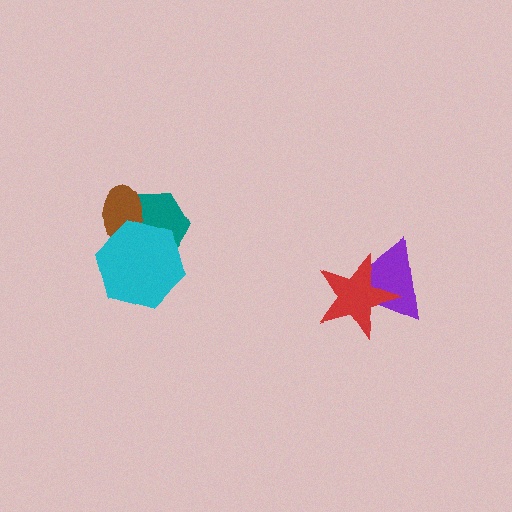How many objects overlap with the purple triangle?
1 object overlaps with the purple triangle.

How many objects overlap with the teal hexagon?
2 objects overlap with the teal hexagon.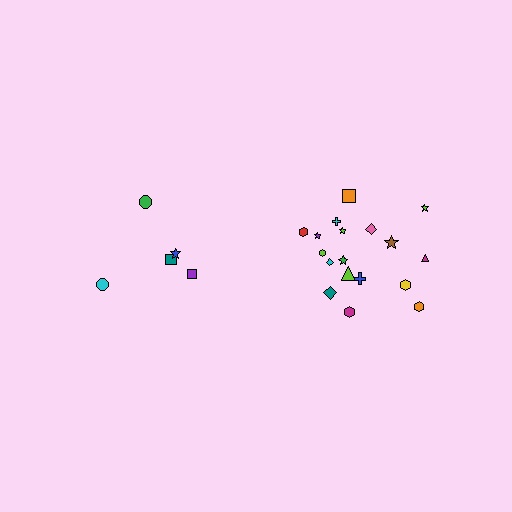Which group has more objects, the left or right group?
The right group.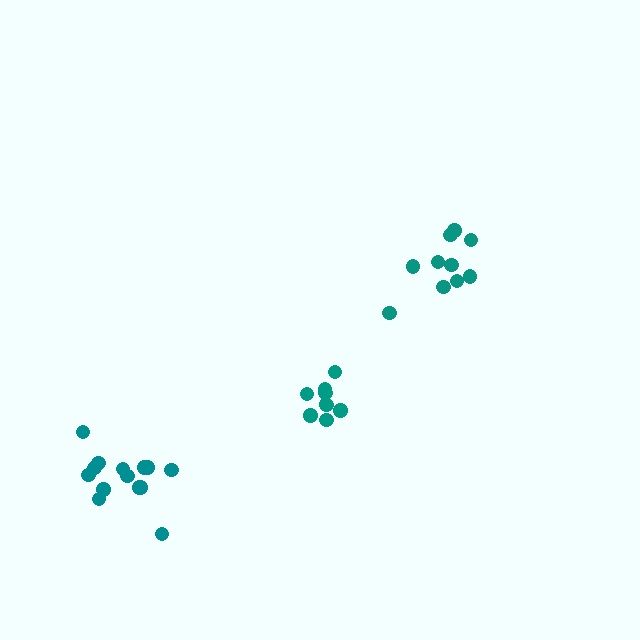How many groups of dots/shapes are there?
There are 3 groups.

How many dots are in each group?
Group 1: 14 dots, Group 2: 9 dots, Group 3: 10 dots (33 total).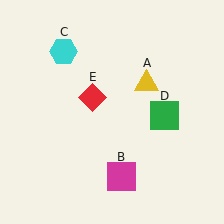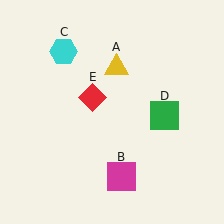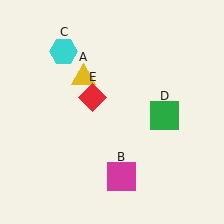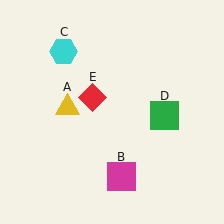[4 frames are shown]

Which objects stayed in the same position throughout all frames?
Magenta square (object B) and cyan hexagon (object C) and green square (object D) and red diamond (object E) remained stationary.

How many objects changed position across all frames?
1 object changed position: yellow triangle (object A).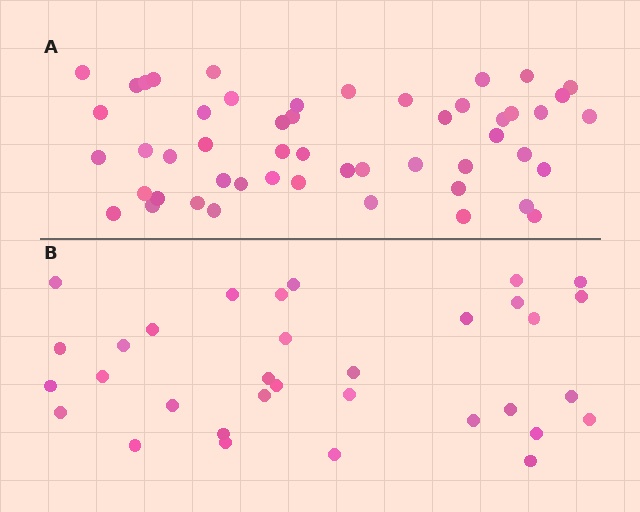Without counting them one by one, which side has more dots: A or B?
Region A (the top region) has more dots.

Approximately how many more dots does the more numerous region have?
Region A has approximately 20 more dots than region B.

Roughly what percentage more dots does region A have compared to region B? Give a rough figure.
About 55% more.